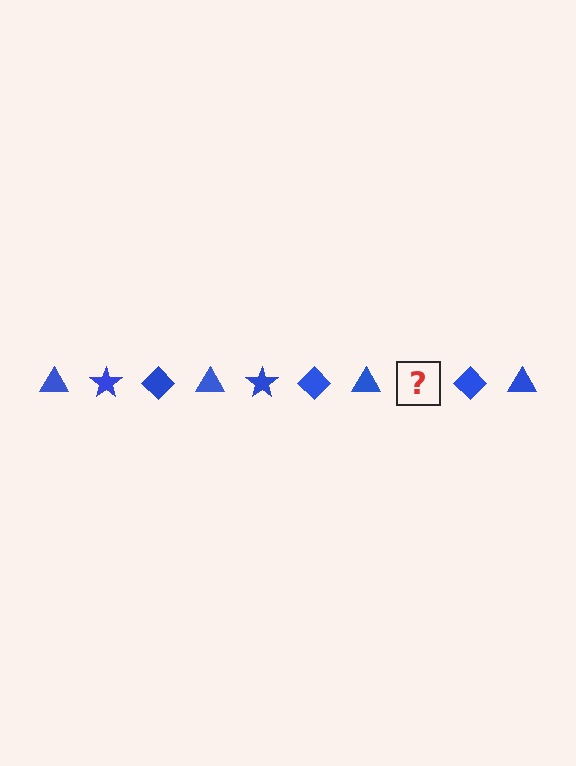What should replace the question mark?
The question mark should be replaced with a blue star.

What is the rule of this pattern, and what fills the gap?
The rule is that the pattern cycles through triangle, star, diamond shapes in blue. The gap should be filled with a blue star.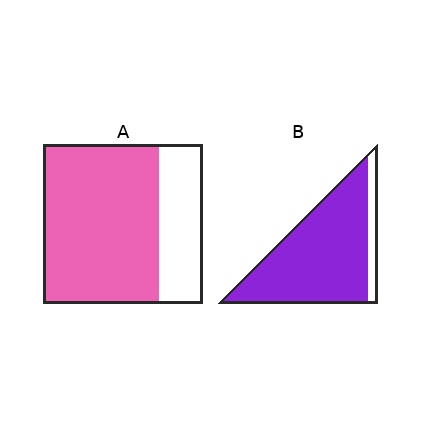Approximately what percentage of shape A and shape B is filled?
A is approximately 70% and B is approximately 90%.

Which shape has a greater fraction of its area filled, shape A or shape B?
Shape B.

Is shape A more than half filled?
Yes.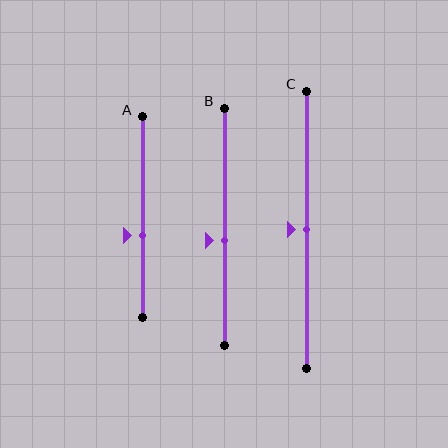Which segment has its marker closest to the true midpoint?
Segment C has its marker closest to the true midpoint.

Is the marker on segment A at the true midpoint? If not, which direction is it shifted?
No, the marker on segment A is shifted downward by about 9% of the segment length.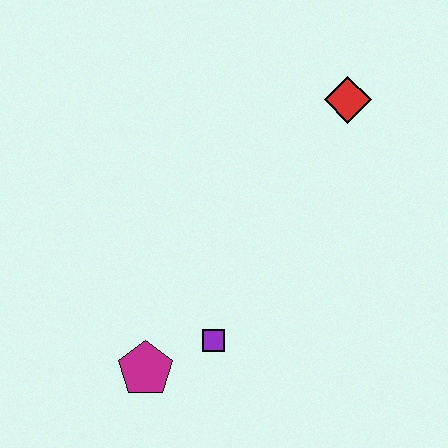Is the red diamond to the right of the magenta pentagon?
Yes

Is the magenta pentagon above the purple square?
No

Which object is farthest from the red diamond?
The magenta pentagon is farthest from the red diamond.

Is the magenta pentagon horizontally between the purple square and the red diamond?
No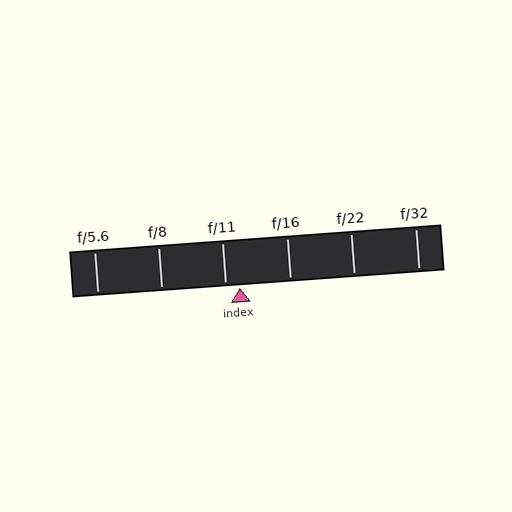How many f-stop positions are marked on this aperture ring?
There are 6 f-stop positions marked.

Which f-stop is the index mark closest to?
The index mark is closest to f/11.